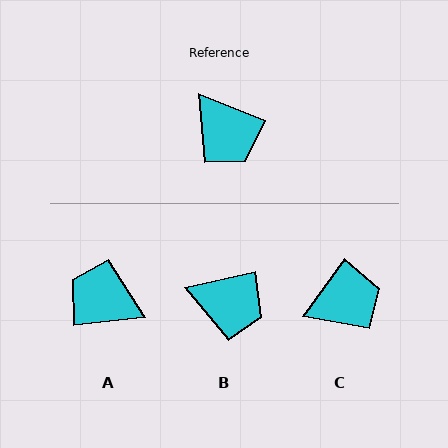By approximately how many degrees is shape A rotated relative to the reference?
Approximately 152 degrees clockwise.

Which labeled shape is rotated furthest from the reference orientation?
A, about 152 degrees away.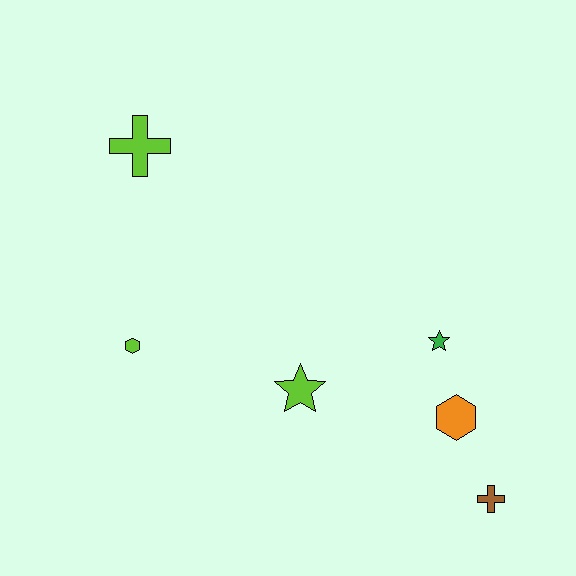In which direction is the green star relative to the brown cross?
The green star is above the brown cross.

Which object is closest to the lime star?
The green star is closest to the lime star.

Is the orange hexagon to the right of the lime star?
Yes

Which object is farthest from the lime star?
The lime cross is farthest from the lime star.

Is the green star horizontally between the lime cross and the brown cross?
Yes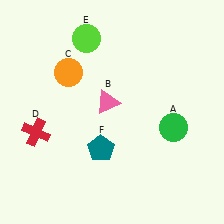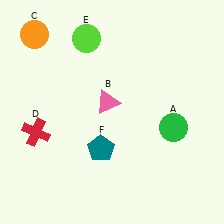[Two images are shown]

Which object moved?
The orange circle (C) moved up.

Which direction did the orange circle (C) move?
The orange circle (C) moved up.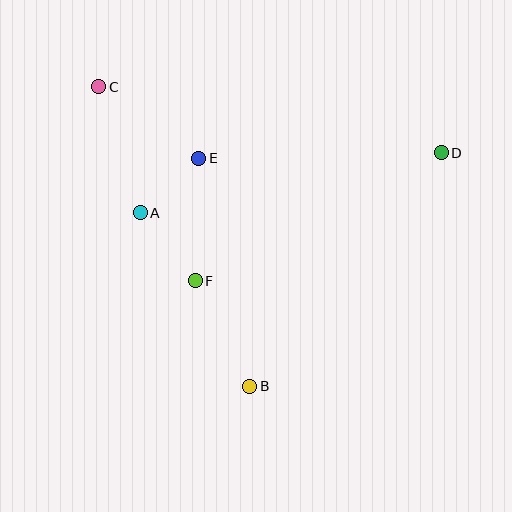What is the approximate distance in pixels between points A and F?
The distance between A and F is approximately 87 pixels.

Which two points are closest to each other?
Points A and E are closest to each other.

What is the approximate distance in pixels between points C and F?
The distance between C and F is approximately 217 pixels.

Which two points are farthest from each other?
Points C and D are farthest from each other.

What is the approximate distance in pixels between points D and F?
The distance between D and F is approximately 277 pixels.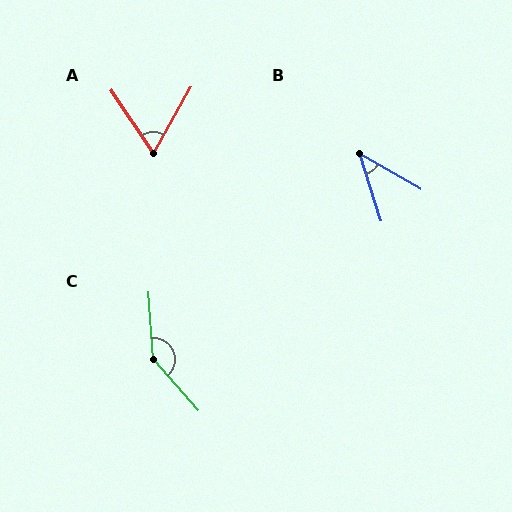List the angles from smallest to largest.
B (42°), A (64°), C (143°).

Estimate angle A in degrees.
Approximately 64 degrees.